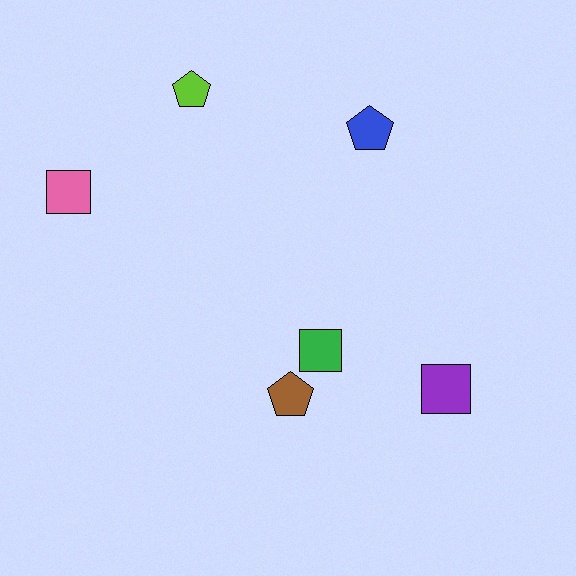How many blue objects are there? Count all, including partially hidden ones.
There is 1 blue object.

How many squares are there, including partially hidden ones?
There are 3 squares.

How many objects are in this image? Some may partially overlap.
There are 6 objects.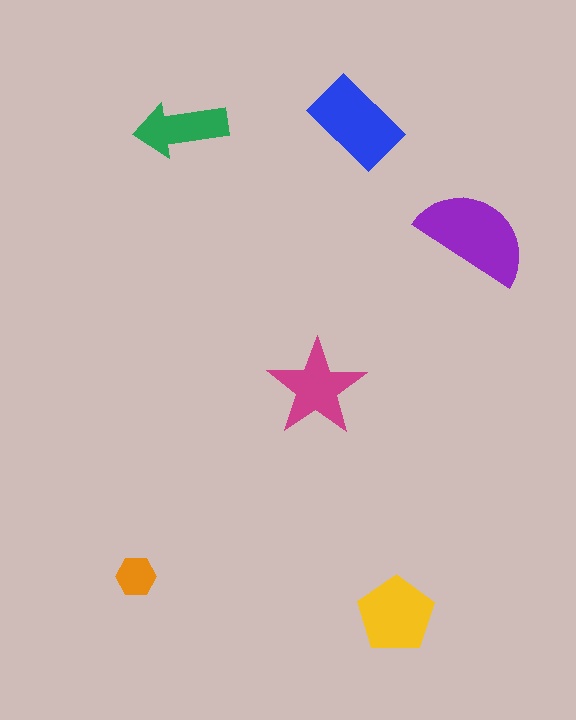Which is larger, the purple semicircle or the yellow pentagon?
The purple semicircle.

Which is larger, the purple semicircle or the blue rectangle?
The purple semicircle.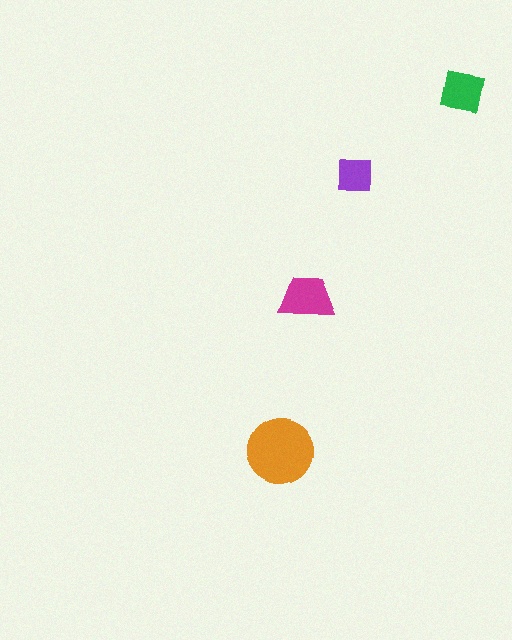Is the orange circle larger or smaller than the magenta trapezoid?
Larger.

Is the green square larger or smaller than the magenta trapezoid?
Smaller.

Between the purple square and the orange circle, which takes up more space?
The orange circle.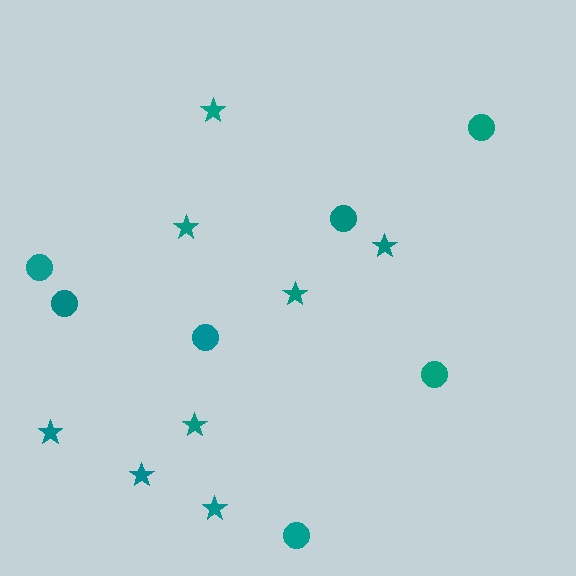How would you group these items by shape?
There are 2 groups: one group of stars (8) and one group of circles (7).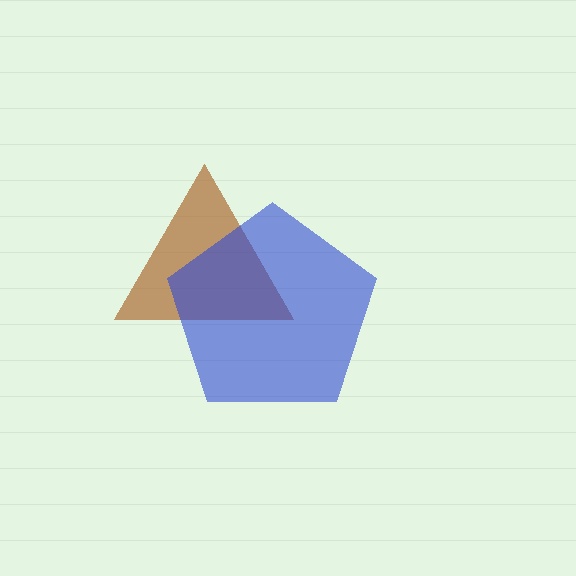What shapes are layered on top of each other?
The layered shapes are: a brown triangle, a blue pentagon.